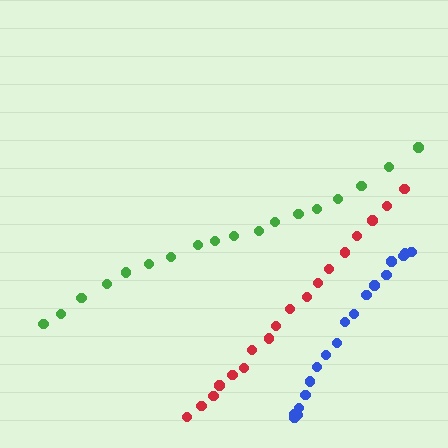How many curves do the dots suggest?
There are 3 distinct paths.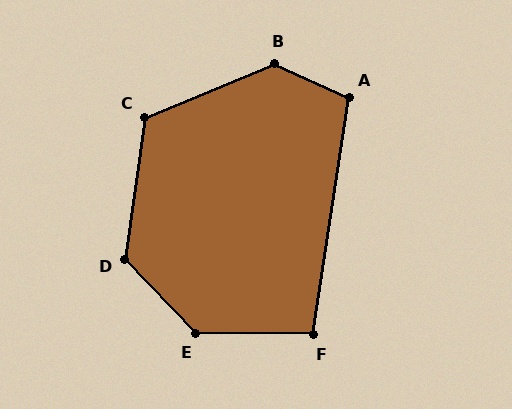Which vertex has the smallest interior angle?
F, at approximately 98 degrees.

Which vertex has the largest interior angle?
E, at approximately 134 degrees.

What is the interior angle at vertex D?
Approximately 129 degrees (obtuse).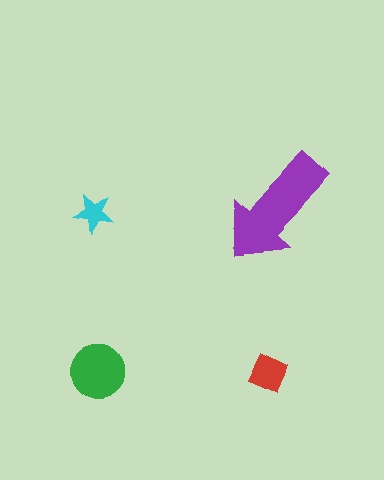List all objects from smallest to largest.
The cyan star, the red diamond, the green circle, the purple arrow.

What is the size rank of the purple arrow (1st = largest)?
1st.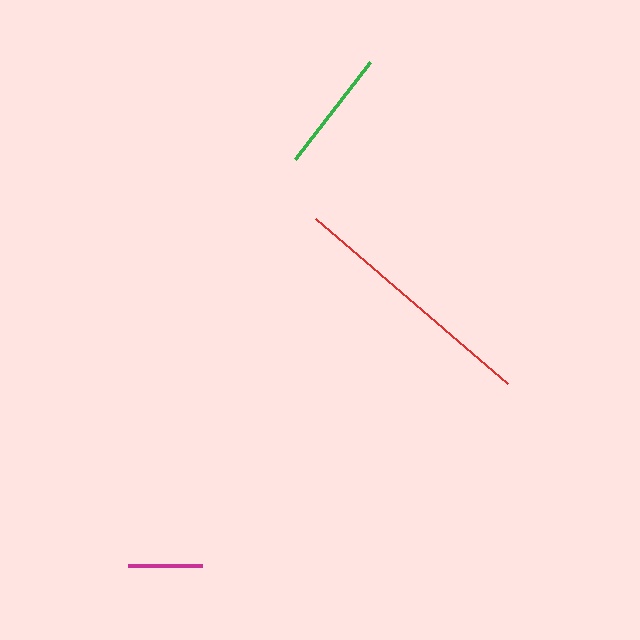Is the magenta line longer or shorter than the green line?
The green line is longer than the magenta line.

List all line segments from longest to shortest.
From longest to shortest: red, green, magenta.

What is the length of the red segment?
The red segment is approximately 253 pixels long.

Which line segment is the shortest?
The magenta line is the shortest at approximately 74 pixels.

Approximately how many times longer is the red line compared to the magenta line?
The red line is approximately 3.4 times the length of the magenta line.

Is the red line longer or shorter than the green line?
The red line is longer than the green line.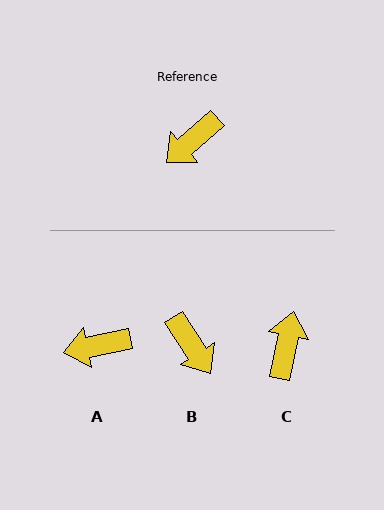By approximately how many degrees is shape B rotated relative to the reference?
Approximately 82 degrees counter-clockwise.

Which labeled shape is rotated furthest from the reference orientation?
C, about 143 degrees away.